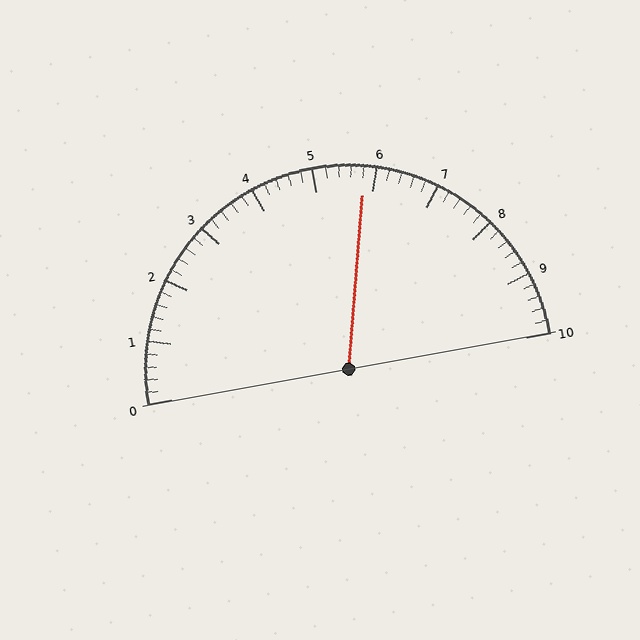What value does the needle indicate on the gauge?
The needle indicates approximately 5.8.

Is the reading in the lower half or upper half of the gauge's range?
The reading is in the upper half of the range (0 to 10).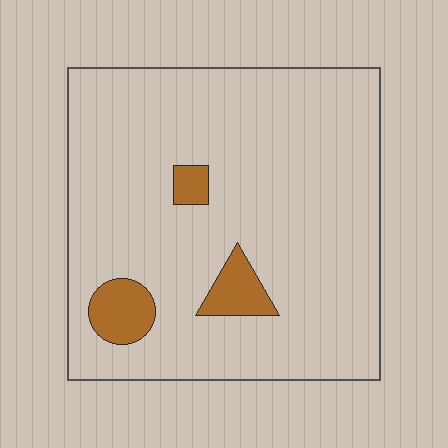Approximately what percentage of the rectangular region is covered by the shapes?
Approximately 10%.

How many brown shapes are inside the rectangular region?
3.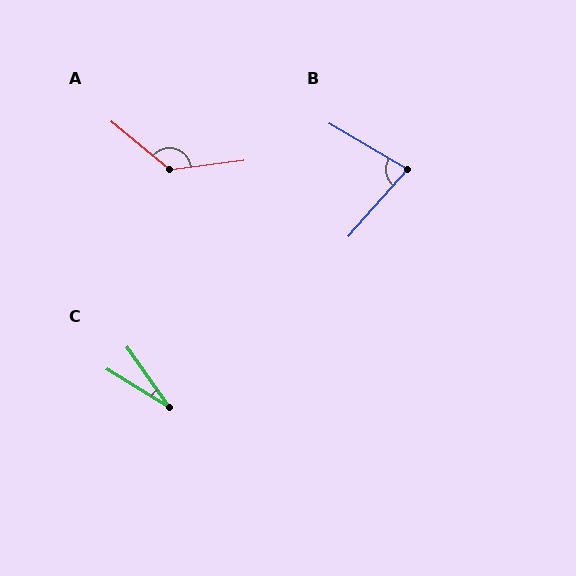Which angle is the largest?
A, at approximately 134 degrees.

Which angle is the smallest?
C, at approximately 23 degrees.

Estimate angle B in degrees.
Approximately 79 degrees.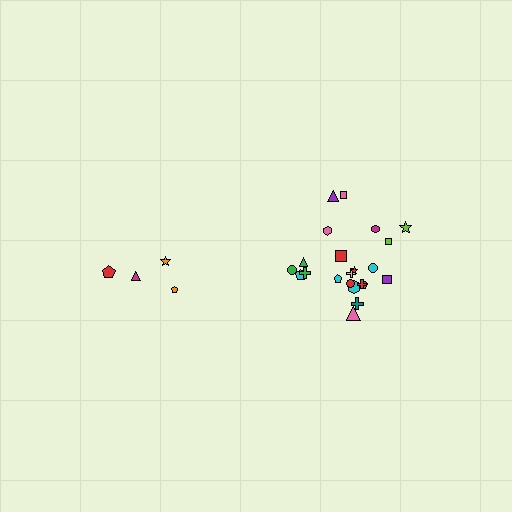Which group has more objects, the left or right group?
The right group.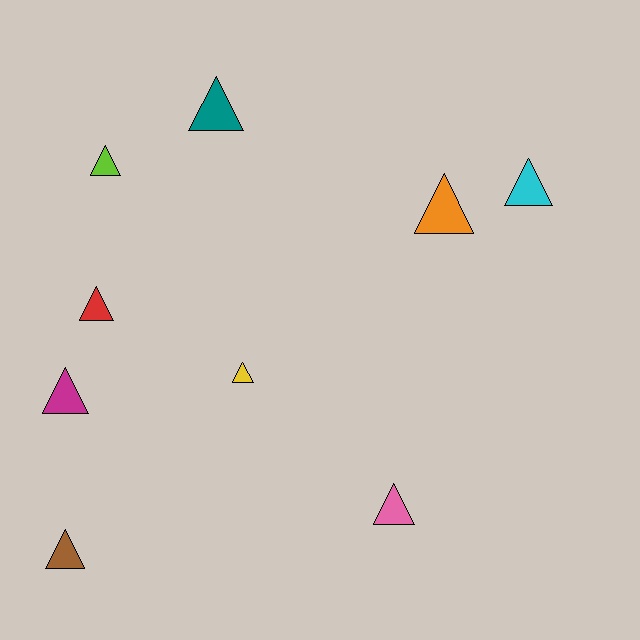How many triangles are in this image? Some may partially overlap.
There are 9 triangles.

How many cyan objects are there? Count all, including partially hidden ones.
There is 1 cyan object.